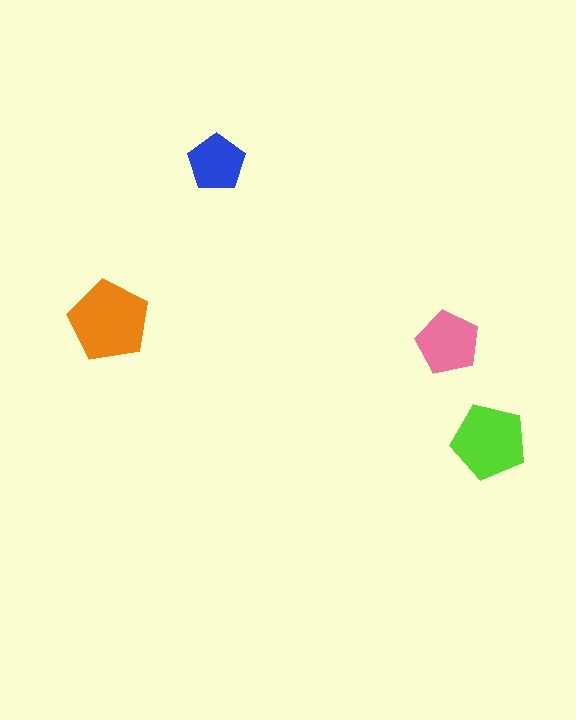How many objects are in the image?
There are 4 objects in the image.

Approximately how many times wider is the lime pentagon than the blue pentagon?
About 1.5 times wider.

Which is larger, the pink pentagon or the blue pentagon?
The pink one.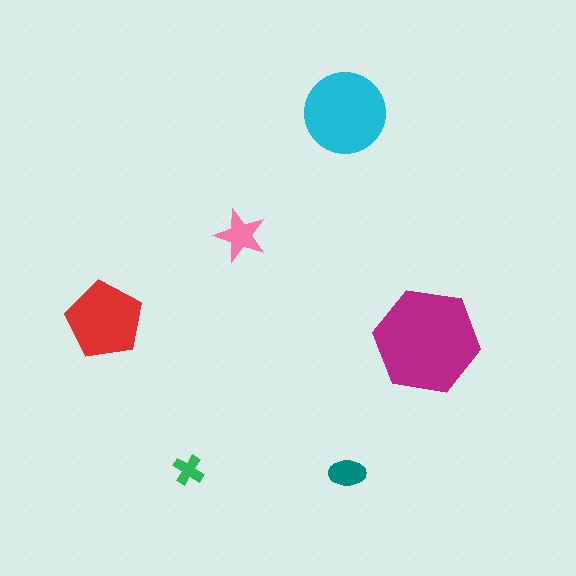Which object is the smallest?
The green cross.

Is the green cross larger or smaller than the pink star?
Smaller.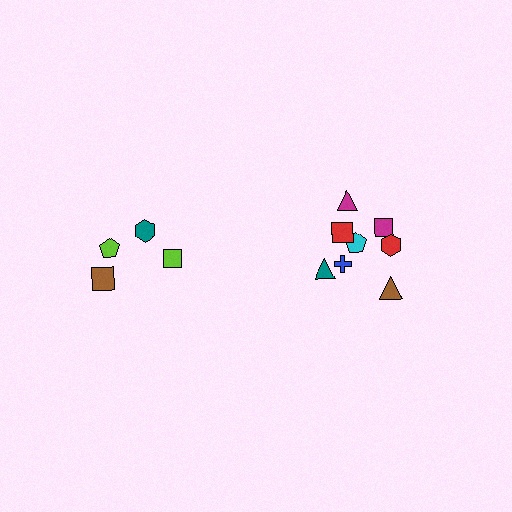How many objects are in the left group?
There are 4 objects.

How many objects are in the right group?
There are 8 objects.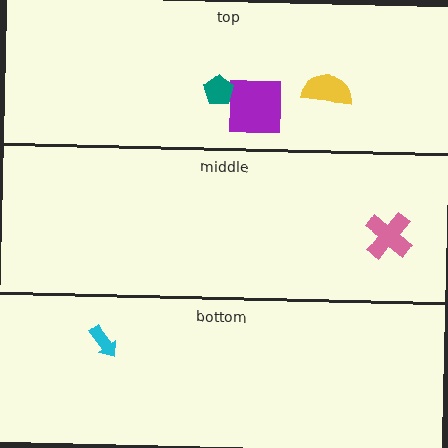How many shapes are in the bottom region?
1.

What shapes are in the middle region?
The pink cross.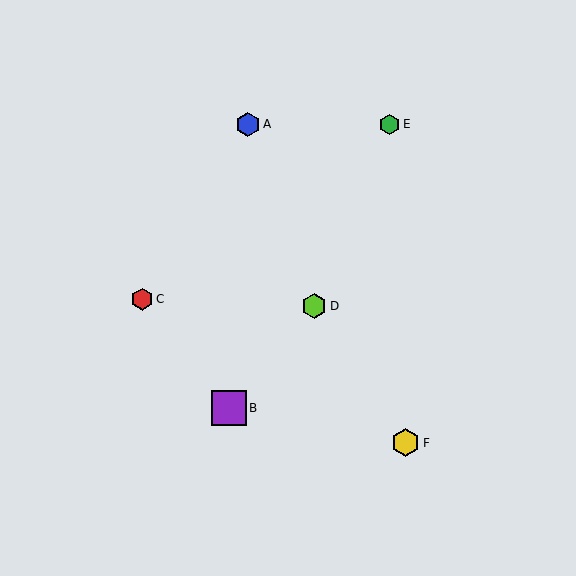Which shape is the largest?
The purple square (labeled B) is the largest.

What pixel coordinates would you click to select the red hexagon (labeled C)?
Click at (142, 299) to select the red hexagon C.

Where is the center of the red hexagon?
The center of the red hexagon is at (142, 299).